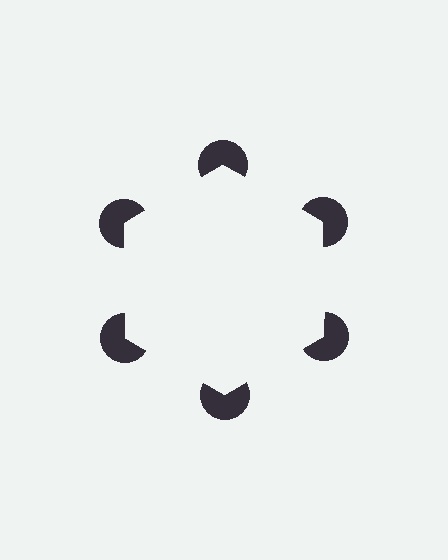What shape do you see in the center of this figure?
An illusory hexagon — its edges are inferred from the aligned wedge cuts in the pac-man discs, not physically drawn.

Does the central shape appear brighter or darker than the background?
It typically appears slightly brighter than the background, even though no actual brightness change is drawn.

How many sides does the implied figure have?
6 sides.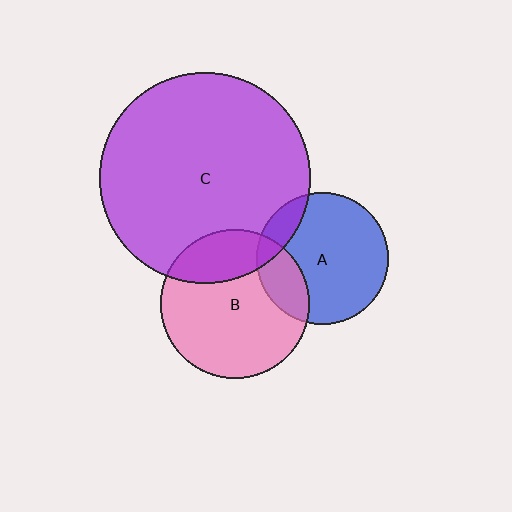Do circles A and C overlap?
Yes.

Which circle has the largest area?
Circle C (purple).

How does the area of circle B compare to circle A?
Approximately 1.3 times.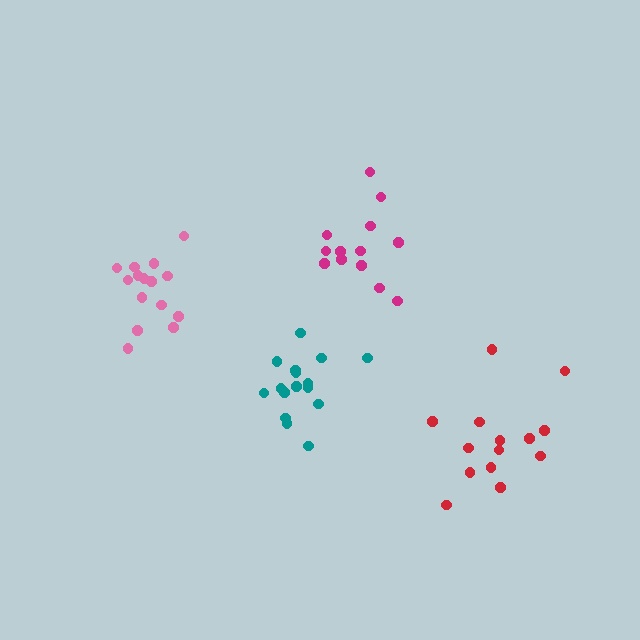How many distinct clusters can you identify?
There are 4 distinct clusters.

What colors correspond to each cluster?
The clusters are colored: red, magenta, teal, pink.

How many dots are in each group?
Group 1: 14 dots, Group 2: 14 dots, Group 3: 16 dots, Group 4: 15 dots (59 total).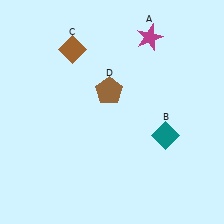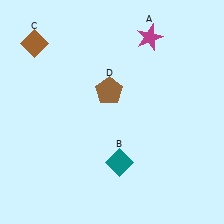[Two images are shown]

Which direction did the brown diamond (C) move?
The brown diamond (C) moved left.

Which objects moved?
The objects that moved are: the teal diamond (B), the brown diamond (C).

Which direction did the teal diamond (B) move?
The teal diamond (B) moved left.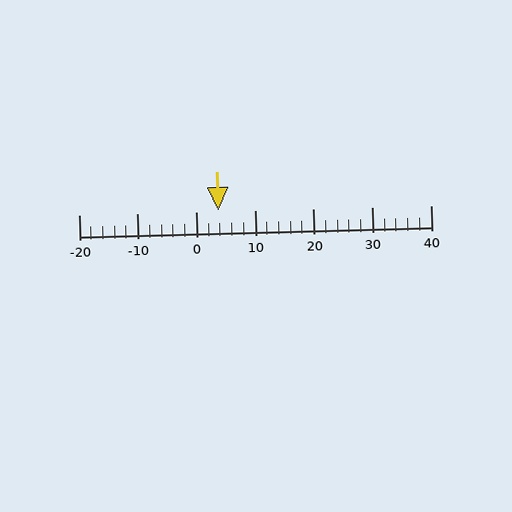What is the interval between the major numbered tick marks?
The major tick marks are spaced 10 units apart.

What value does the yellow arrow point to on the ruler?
The yellow arrow points to approximately 4.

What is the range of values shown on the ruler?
The ruler shows values from -20 to 40.